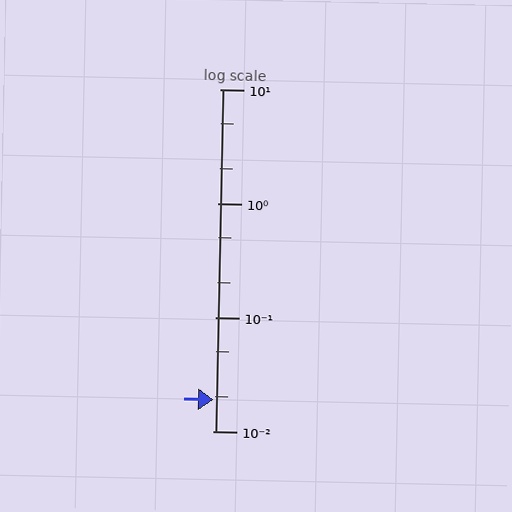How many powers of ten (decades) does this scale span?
The scale spans 3 decades, from 0.01 to 10.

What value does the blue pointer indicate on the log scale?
The pointer indicates approximately 0.019.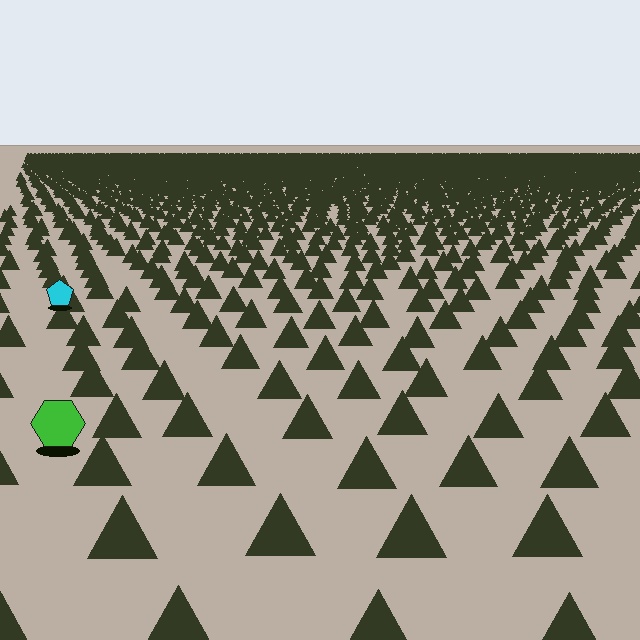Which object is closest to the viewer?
The green hexagon is closest. The texture marks near it are larger and more spread out.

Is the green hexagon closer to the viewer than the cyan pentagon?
Yes. The green hexagon is closer — you can tell from the texture gradient: the ground texture is coarser near it.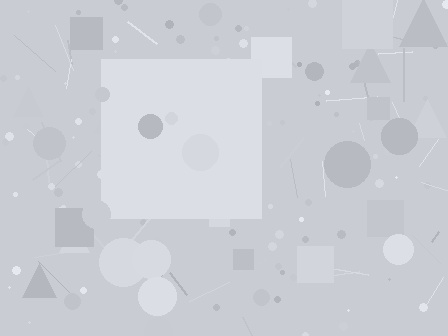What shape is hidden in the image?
A square is hidden in the image.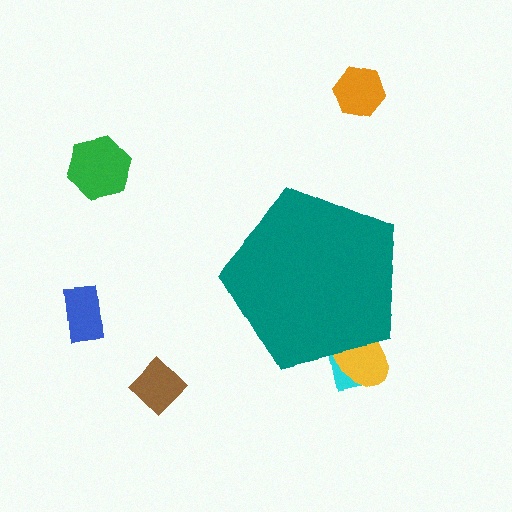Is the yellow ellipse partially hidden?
Yes, the yellow ellipse is partially hidden behind the teal pentagon.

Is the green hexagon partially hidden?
No, the green hexagon is fully visible.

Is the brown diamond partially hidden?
No, the brown diamond is fully visible.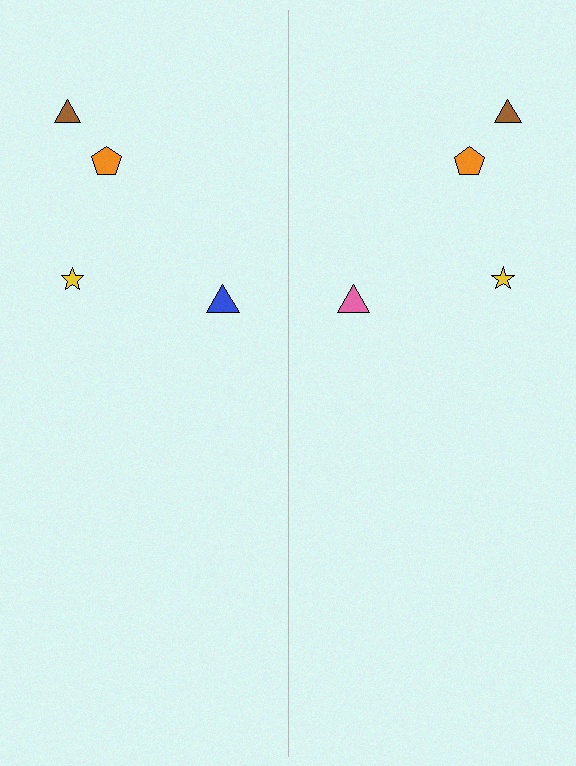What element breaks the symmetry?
The pink triangle on the right side breaks the symmetry — its mirror counterpart is blue.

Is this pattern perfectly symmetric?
No, the pattern is not perfectly symmetric. The pink triangle on the right side breaks the symmetry — its mirror counterpart is blue.